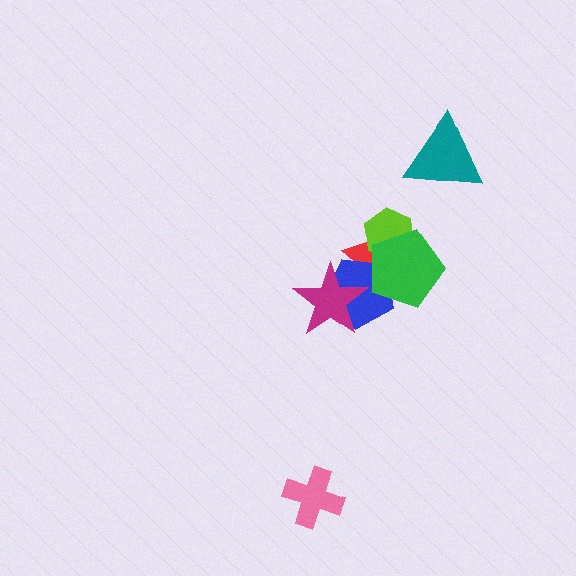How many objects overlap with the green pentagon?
3 objects overlap with the green pentagon.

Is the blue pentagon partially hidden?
Yes, it is partially covered by another shape.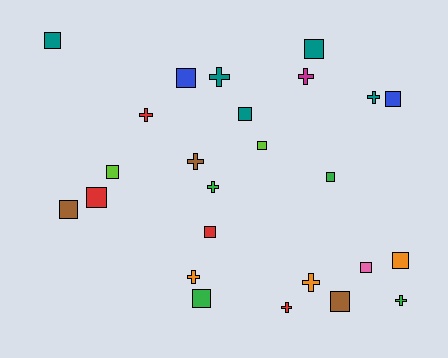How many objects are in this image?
There are 25 objects.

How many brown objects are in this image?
There are 3 brown objects.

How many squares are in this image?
There are 15 squares.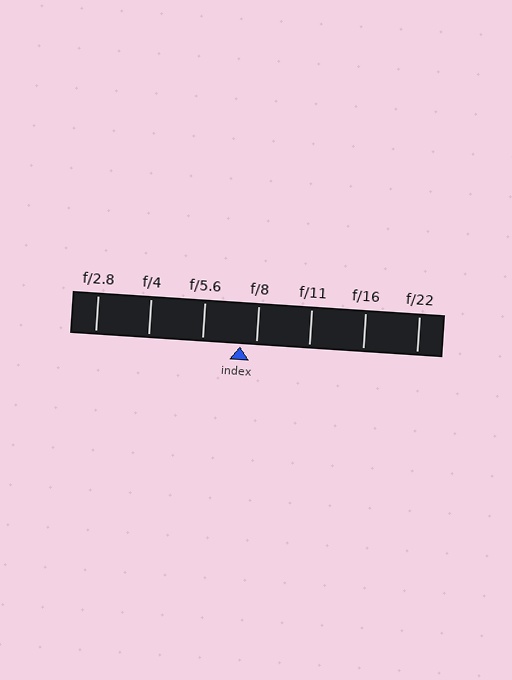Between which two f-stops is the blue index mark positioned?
The index mark is between f/5.6 and f/8.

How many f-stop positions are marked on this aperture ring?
There are 7 f-stop positions marked.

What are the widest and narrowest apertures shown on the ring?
The widest aperture shown is f/2.8 and the narrowest is f/22.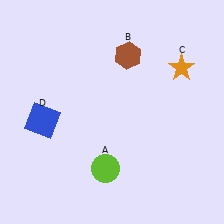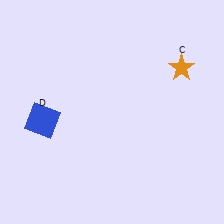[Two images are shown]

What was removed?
The brown hexagon (B), the lime circle (A) were removed in Image 2.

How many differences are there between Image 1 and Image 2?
There are 2 differences between the two images.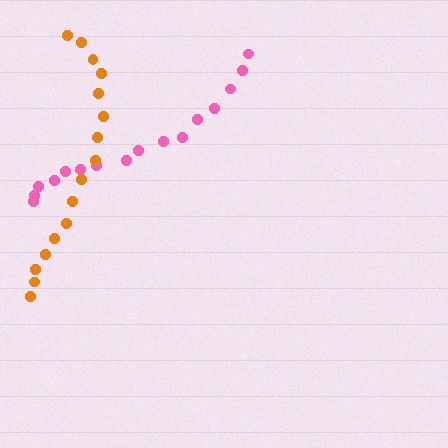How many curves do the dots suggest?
There are 2 distinct paths.